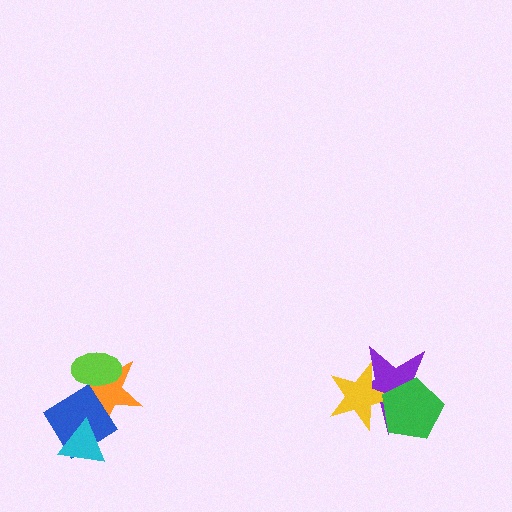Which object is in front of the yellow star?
The green pentagon is in front of the yellow star.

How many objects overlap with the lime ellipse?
2 objects overlap with the lime ellipse.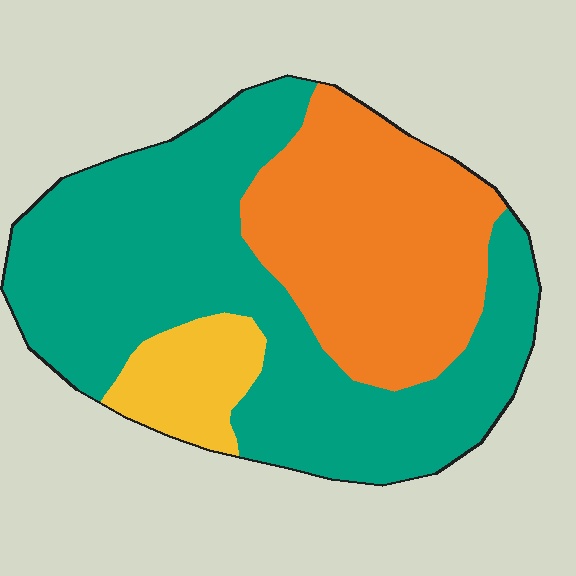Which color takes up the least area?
Yellow, at roughly 10%.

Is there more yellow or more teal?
Teal.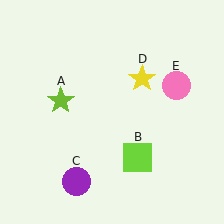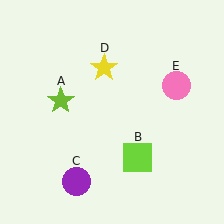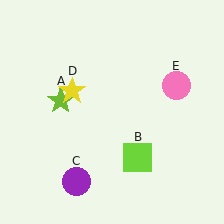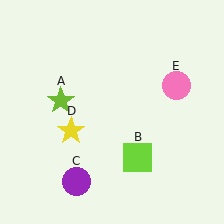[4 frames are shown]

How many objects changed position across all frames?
1 object changed position: yellow star (object D).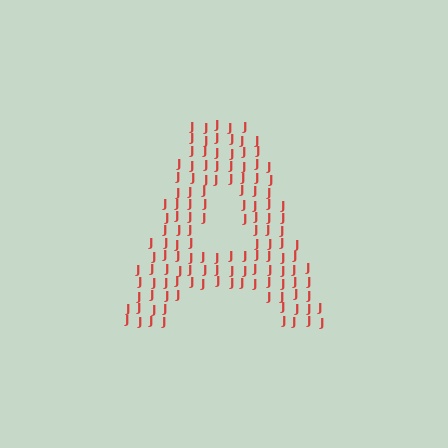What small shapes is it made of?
It is made of small letter J's.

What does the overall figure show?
The overall figure shows the letter A.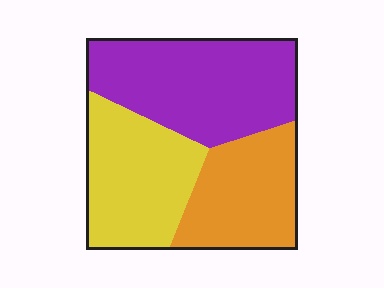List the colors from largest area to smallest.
From largest to smallest: purple, yellow, orange.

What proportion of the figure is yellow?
Yellow covers about 30% of the figure.